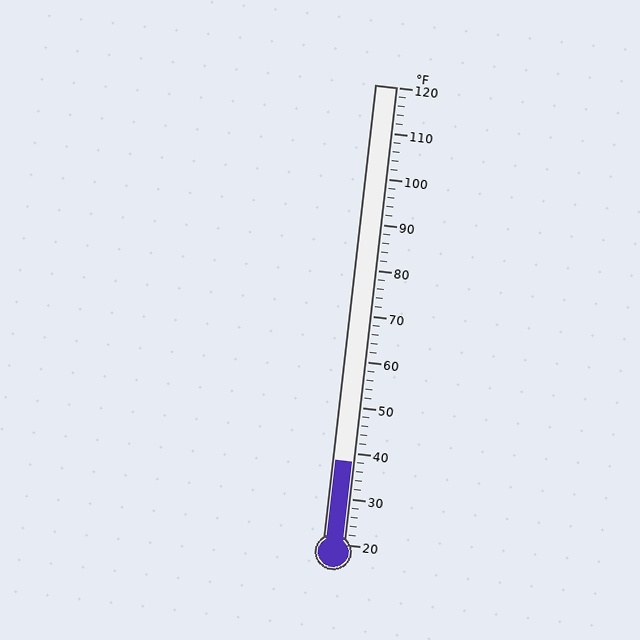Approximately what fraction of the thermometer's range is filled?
The thermometer is filled to approximately 20% of its range.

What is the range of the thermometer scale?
The thermometer scale ranges from 20°F to 120°F.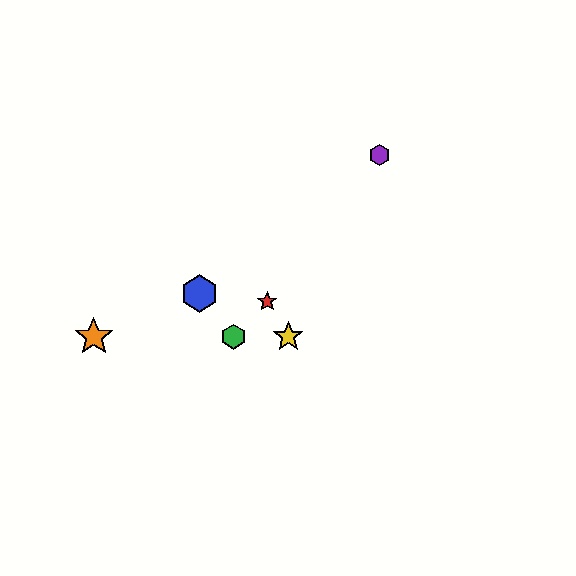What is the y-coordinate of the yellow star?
The yellow star is at y≈337.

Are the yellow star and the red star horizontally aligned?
No, the yellow star is at y≈337 and the red star is at y≈301.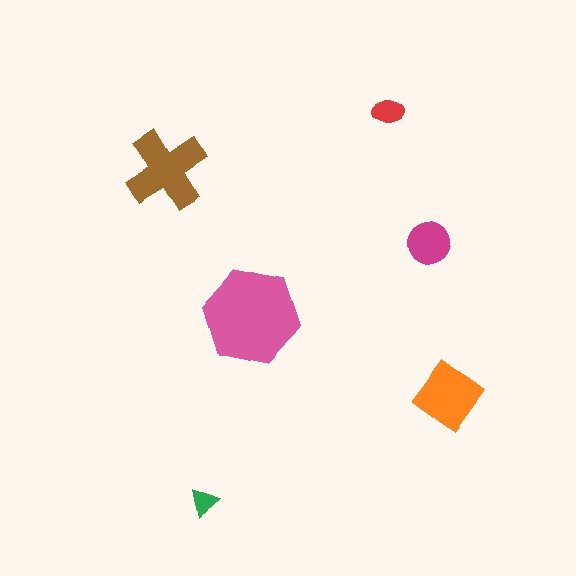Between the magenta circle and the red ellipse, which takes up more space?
The magenta circle.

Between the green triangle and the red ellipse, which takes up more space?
The red ellipse.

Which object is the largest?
The pink hexagon.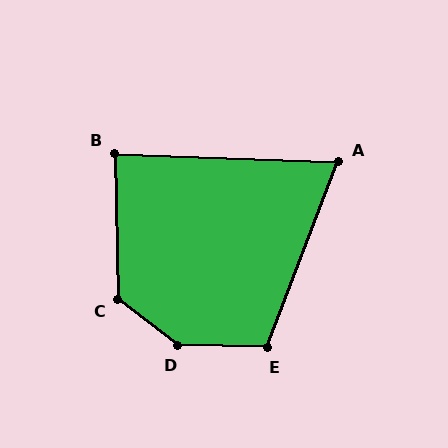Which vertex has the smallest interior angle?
A, at approximately 71 degrees.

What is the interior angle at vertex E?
Approximately 110 degrees (obtuse).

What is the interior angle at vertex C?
Approximately 129 degrees (obtuse).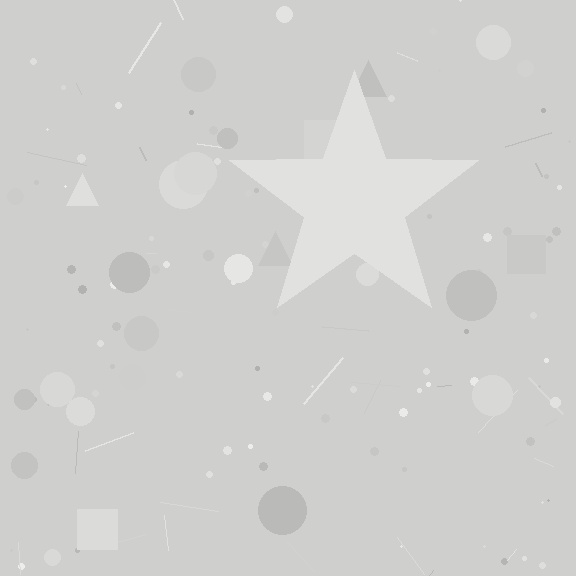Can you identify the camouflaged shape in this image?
The camouflaged shape is a star.